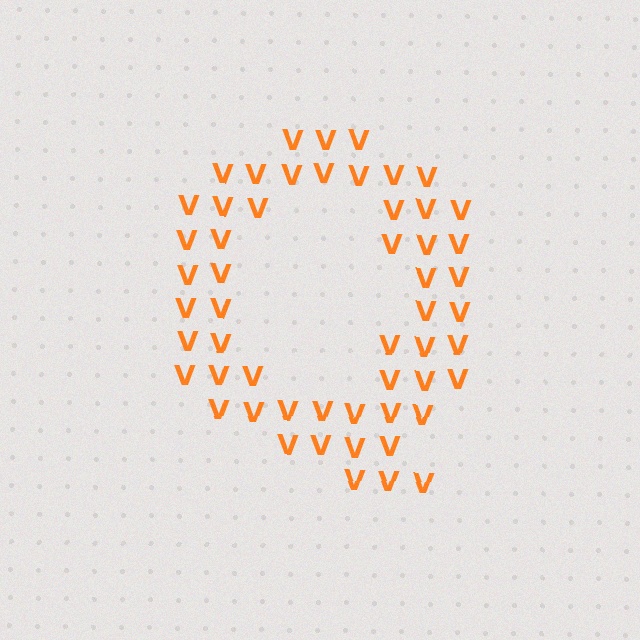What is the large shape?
The large shape is the letter Q.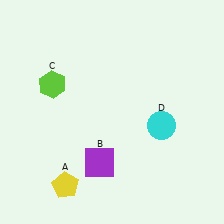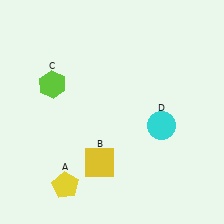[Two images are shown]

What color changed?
The square (B) changed from purple in Image 1 to yellow in Image 2.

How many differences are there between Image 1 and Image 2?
There is 1 difference between the two images.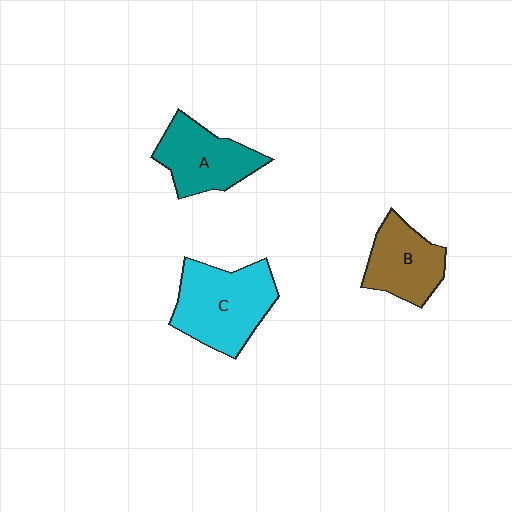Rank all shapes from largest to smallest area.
From largest to smallest: C (cyan), A (teal), B (brown).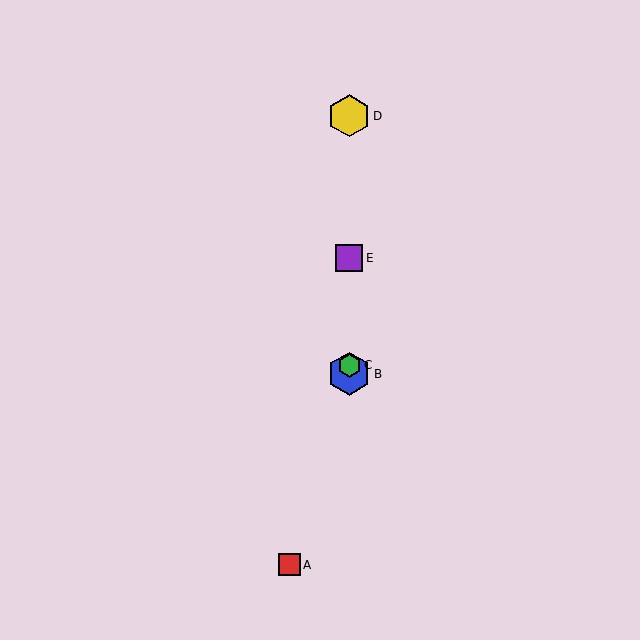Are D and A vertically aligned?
No, D is at x≈349 and A is at x≈289.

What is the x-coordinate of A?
Object A is at x≈289.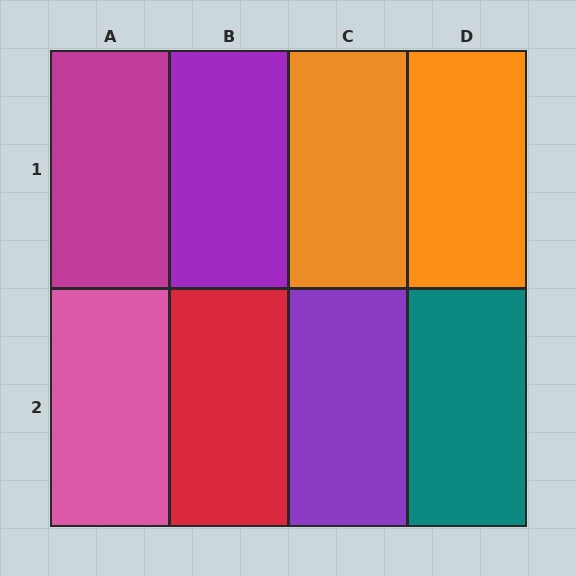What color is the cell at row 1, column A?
Magenta.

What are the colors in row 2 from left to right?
Pink, red, purple, teal.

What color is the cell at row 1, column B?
Purple.